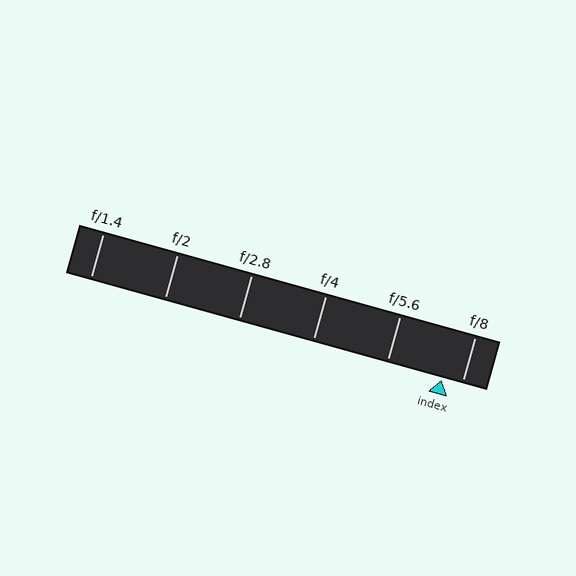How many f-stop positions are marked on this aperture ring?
There are 6 f-stop positions marked.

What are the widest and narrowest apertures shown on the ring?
The widest aperture shown is f/1.4 and the narrowest is f/8.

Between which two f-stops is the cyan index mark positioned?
The index mark is between f/5.6 and f/8.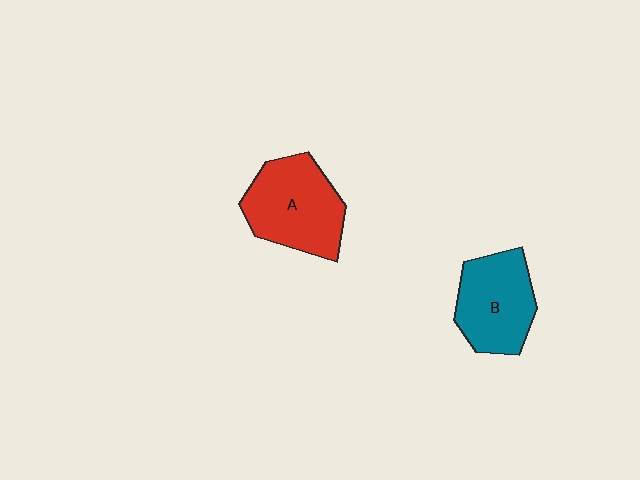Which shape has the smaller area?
Shape B (teal).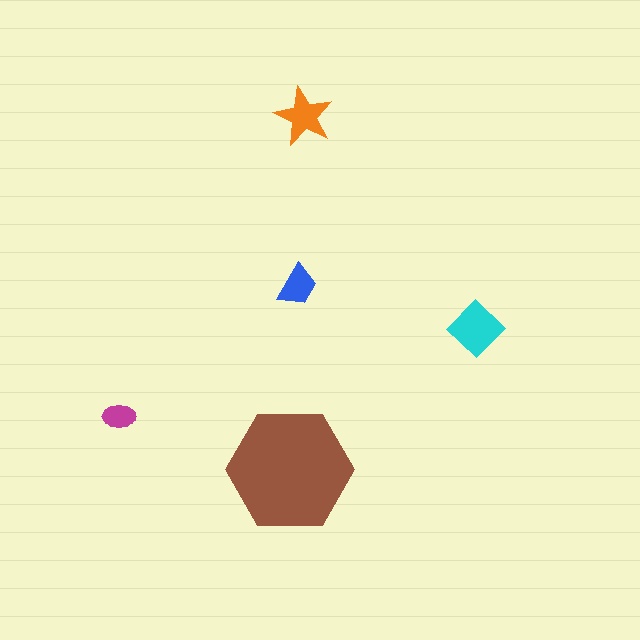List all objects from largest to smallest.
The brown hexagon, the cyan diamond, the orange star, the blue trapezoid, the magenta ellipse.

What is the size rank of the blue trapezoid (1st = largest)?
4th.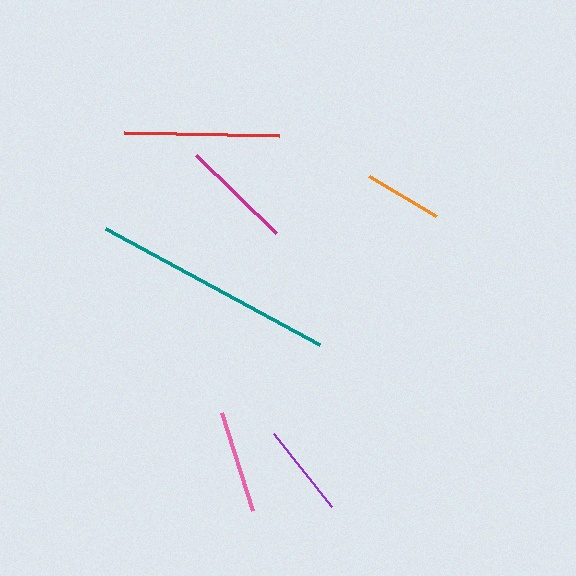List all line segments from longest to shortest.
From longest to shortest: teal, red, magenta, pink, purple, orange.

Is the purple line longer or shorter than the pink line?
The pink line is longer than the purple line.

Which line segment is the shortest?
The orange line is the shortest at approximately 78 pixels.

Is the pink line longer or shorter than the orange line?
The pink line is longer than the orange line.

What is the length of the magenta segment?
The magenta segment is approximately 112 pixels long.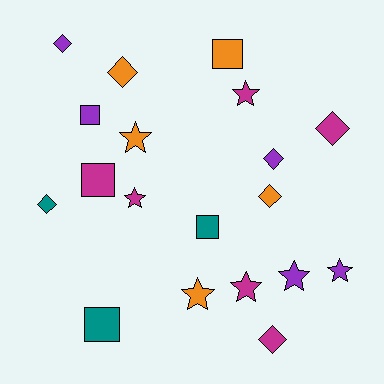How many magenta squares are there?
There is 1 magenta square.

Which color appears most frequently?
Magenta, with 6 objects.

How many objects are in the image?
There are 19 objects.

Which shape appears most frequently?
Diamond, with 7 objects.